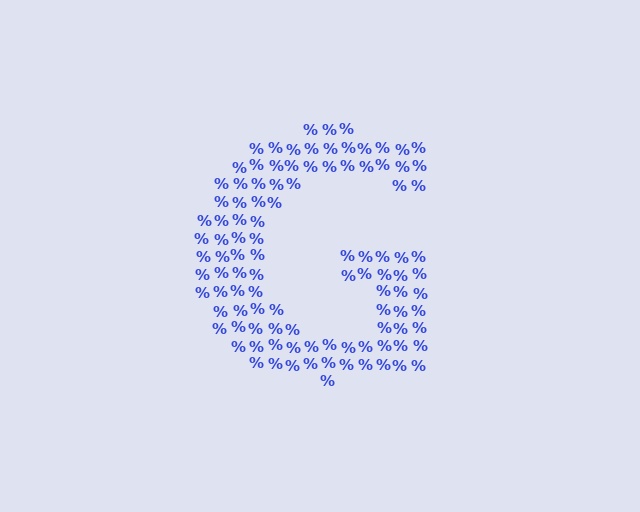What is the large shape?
The large shape is the letter G.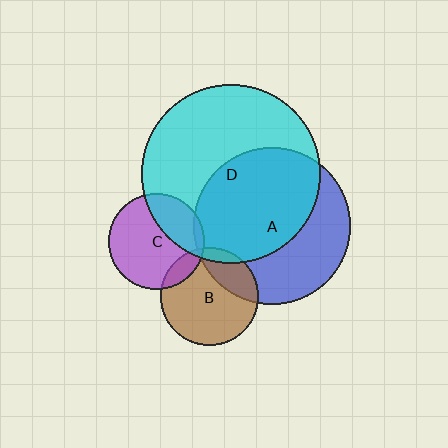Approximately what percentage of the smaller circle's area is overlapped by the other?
Approximately 5%.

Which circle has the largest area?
Circle D (cyan).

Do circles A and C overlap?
Yes.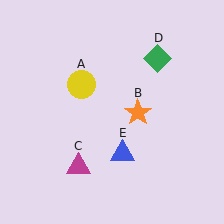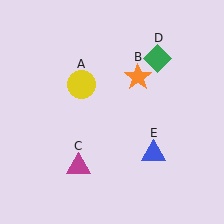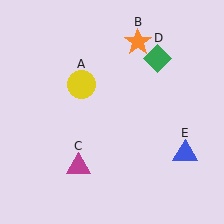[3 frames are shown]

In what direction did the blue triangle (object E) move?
The blue triangle (object E) moved right.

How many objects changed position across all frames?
2 objects changed position: orange star (object B), blue triangle (object E).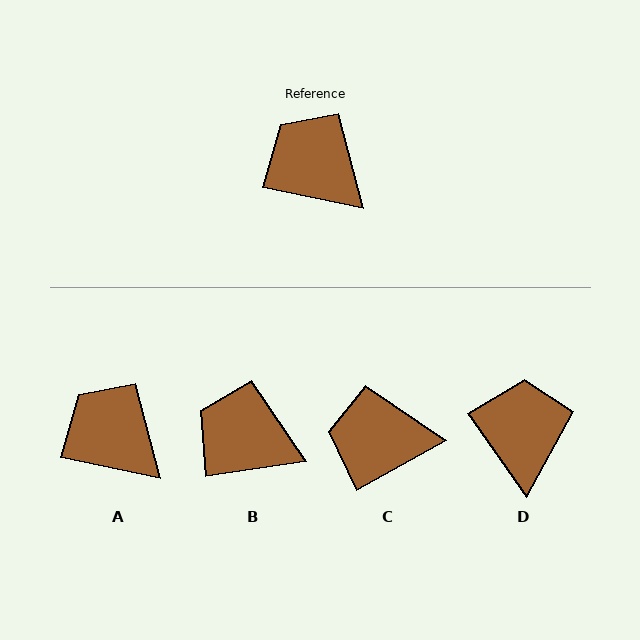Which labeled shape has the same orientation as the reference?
A.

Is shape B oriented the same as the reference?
No, it is off by about 20 degrees.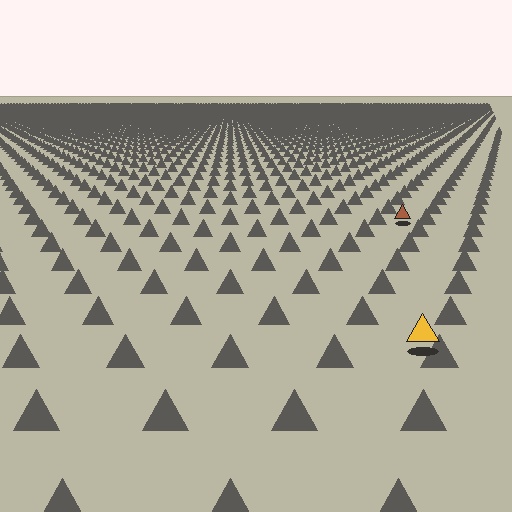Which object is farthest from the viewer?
The brown triangle is farthest from the viewer. It appears smaller and the ground texture around it is denser.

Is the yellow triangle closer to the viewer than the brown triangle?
Yes. The yellow triangle is closer — you can tell from the texture gradient: the ground texture is coarser near it.